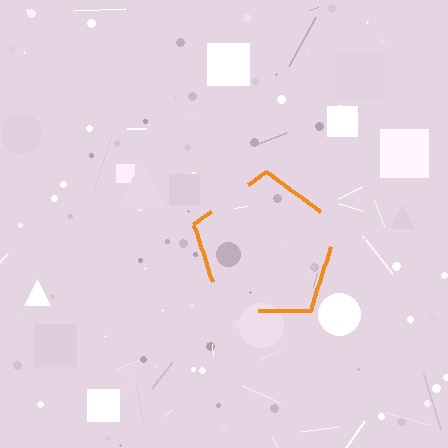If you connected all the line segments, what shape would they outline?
They would outline a pentagon.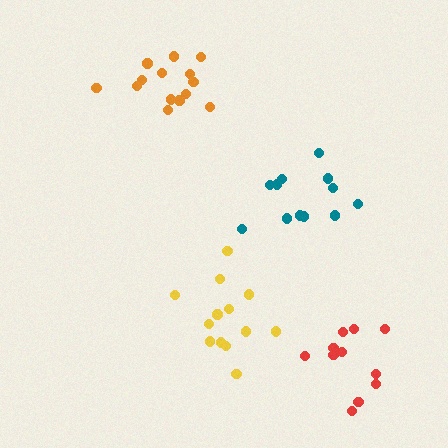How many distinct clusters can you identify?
There are 4 distinct clusters.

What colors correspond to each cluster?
The clusters are colored: yellow, red, orange, teal.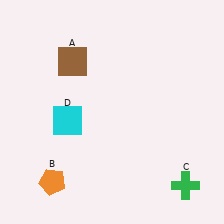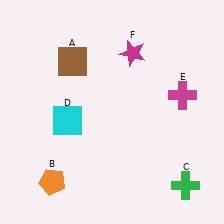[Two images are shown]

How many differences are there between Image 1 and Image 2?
There are 2 differences between the two images.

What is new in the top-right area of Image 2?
A magenta star (F) was added in the top-right area of Image 2.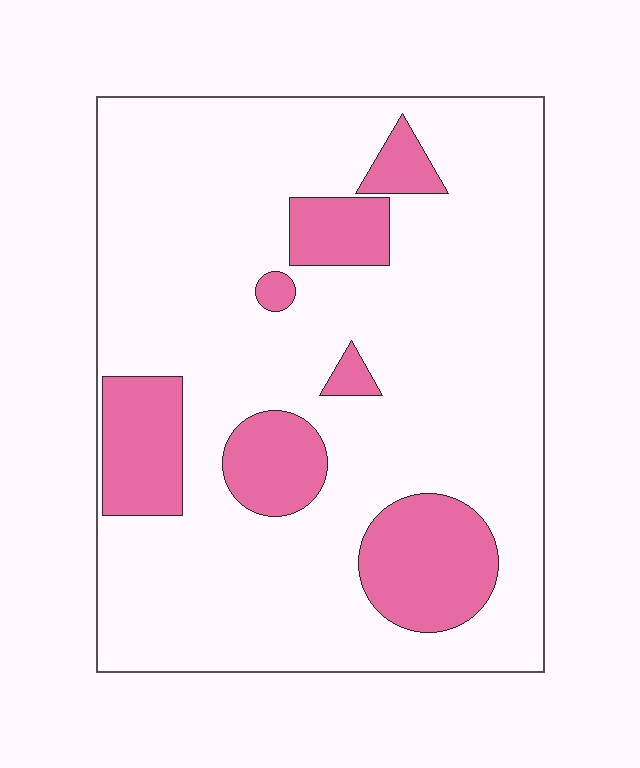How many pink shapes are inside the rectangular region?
7.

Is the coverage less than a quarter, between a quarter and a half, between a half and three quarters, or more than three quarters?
Less than a quarter.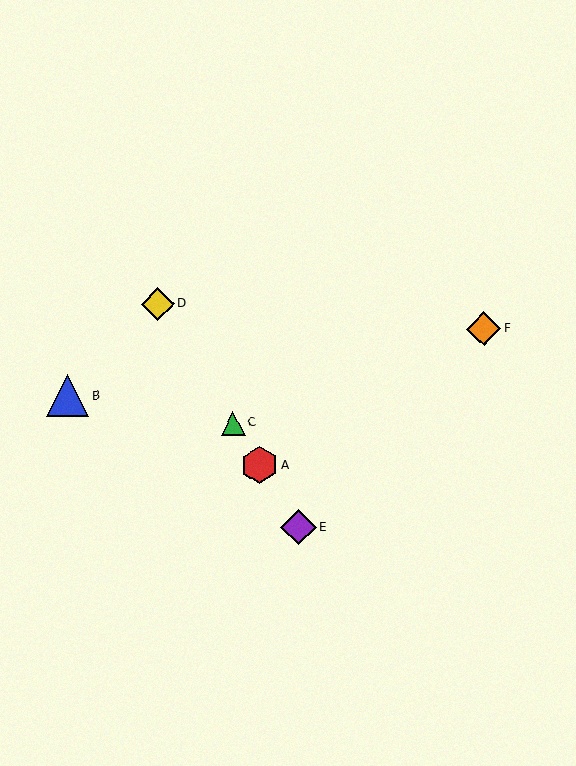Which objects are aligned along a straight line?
Objects A, C, D, E are aligned along a straight line.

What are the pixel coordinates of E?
Object E is at (298, 527).